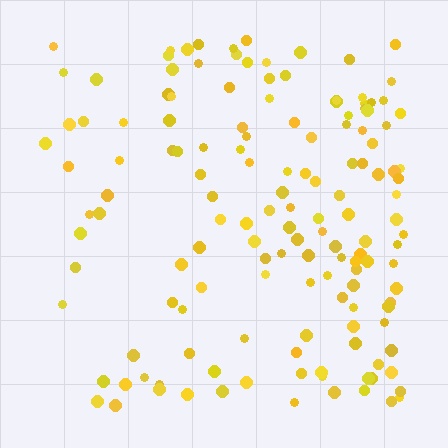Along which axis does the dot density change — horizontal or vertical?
Horizontal.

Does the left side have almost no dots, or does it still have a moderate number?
Still a moderate number, just noticeably fewer than the right.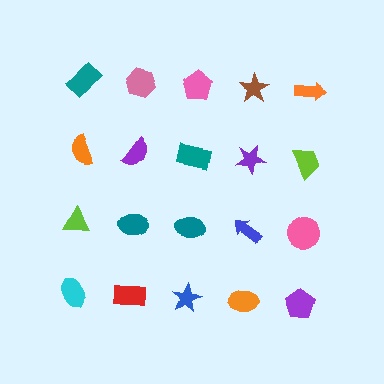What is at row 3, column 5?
A pink circle.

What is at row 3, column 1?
A lime triangle.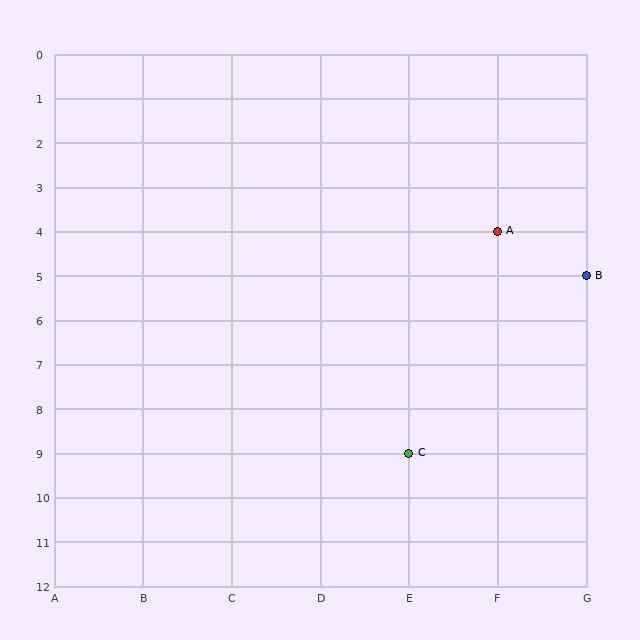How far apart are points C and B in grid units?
Points C and B are 2 columns and 4 rows apart (about 4.5 grid units diagonally).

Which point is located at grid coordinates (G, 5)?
Point B is at (G, 5).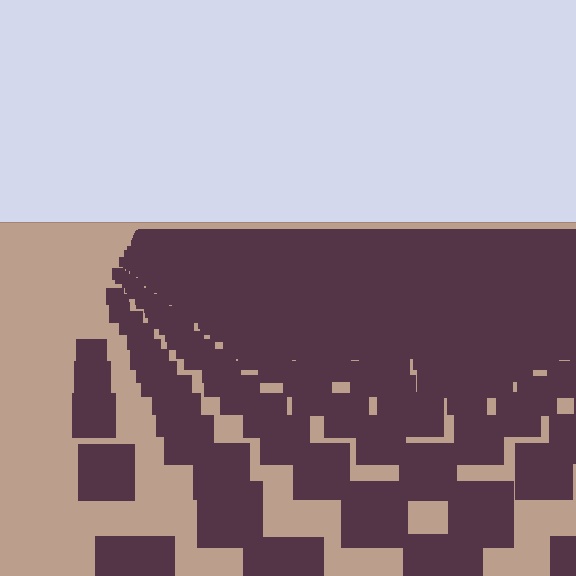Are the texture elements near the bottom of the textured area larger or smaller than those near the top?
Larger. Near the bottom, elements are closer to the viewer and appear at a bigger on-screen size.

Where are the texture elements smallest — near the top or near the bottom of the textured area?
Near the top.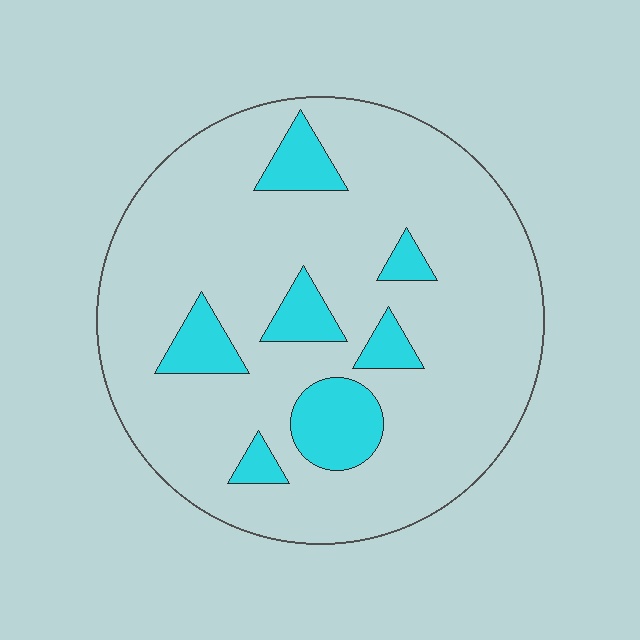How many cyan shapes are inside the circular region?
7.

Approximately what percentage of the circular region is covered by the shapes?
Approximately 15%.